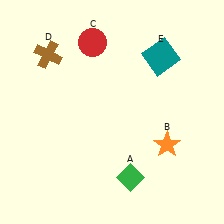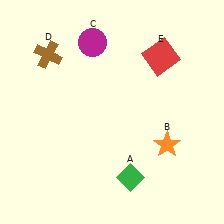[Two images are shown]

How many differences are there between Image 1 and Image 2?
There are 2 differences between the two images.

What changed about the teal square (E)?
In Image 1, E is teal. In Image 2, it changed to red.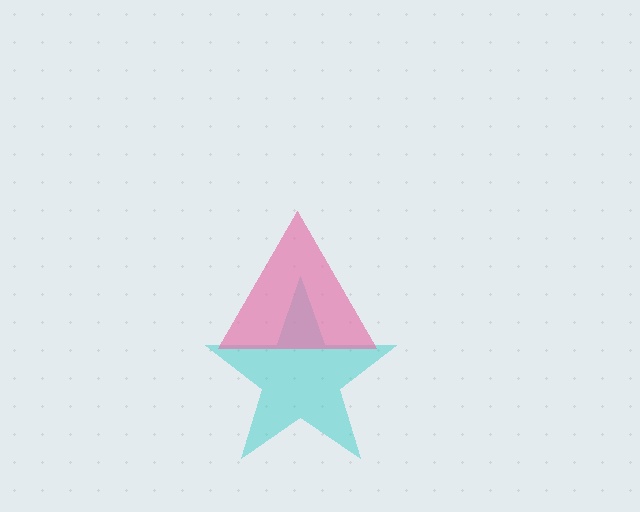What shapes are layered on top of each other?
The layered shapes are: a cyan star, a pink triangle.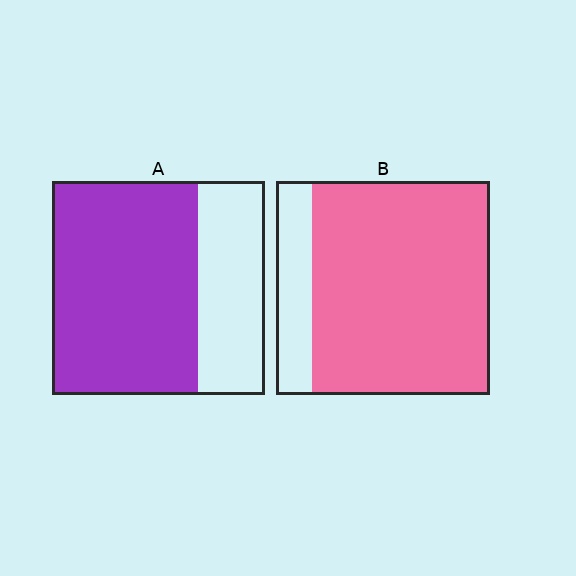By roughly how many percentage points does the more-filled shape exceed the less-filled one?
By roughly 15 percentage points (B over A).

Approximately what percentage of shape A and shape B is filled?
A is approximately 70% and B is approximately 85%.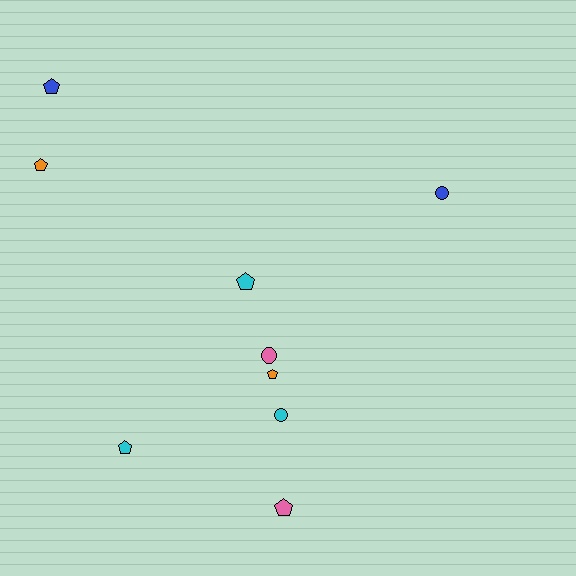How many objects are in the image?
There are 9 objects.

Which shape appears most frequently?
Pentagon, with 6 objects.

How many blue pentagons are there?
There is 1 blue pentagon.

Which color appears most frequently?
Cyan, with 3 objects.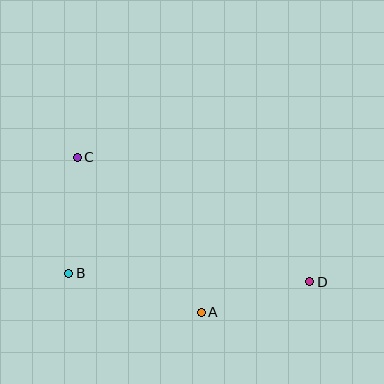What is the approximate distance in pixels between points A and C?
The distance between A and C is approximately 198 pixels.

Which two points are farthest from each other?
Points C and D are farthest from each other.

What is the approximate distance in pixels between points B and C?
The distance between B and C is approximately 116 pixels.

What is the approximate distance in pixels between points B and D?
The distance between B and D is approximately 241 pixels.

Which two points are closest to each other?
Points A and D are closest to each other.